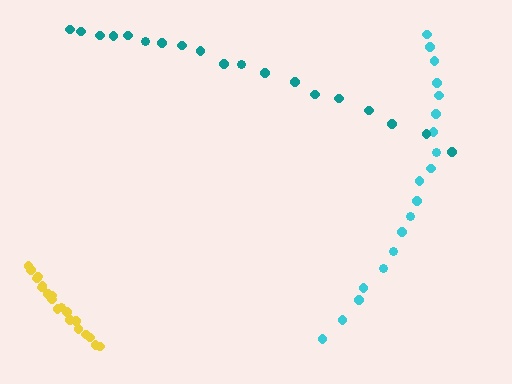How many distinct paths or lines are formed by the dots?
There are 3 distinct paths.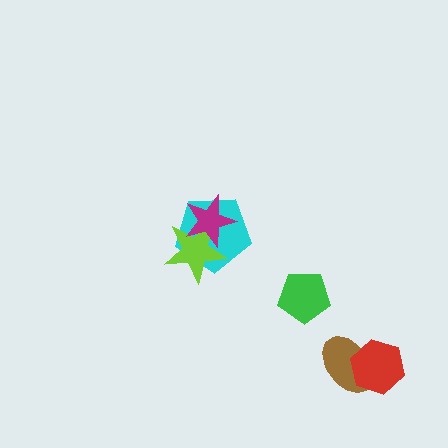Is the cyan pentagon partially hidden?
Yes, it is partially covered by another shape.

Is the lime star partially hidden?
Yes, it is partially covered by another shape.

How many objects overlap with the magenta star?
2 objects overlap with the magenta star.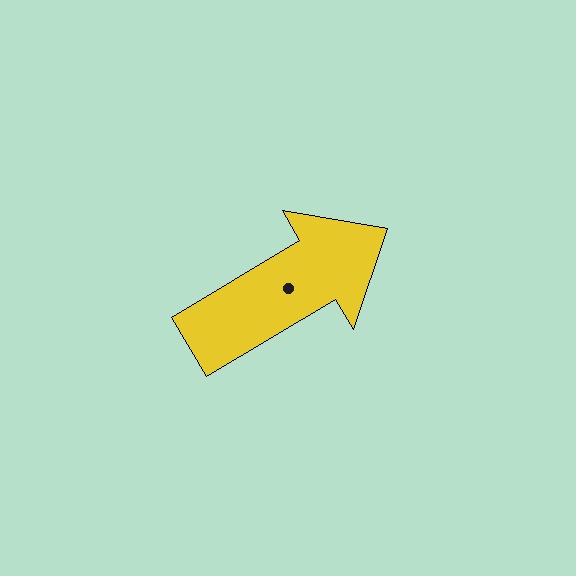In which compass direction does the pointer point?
Northeast.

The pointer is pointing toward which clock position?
Roughly 2 o'clock.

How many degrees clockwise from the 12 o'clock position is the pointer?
Approximately 59 degrees.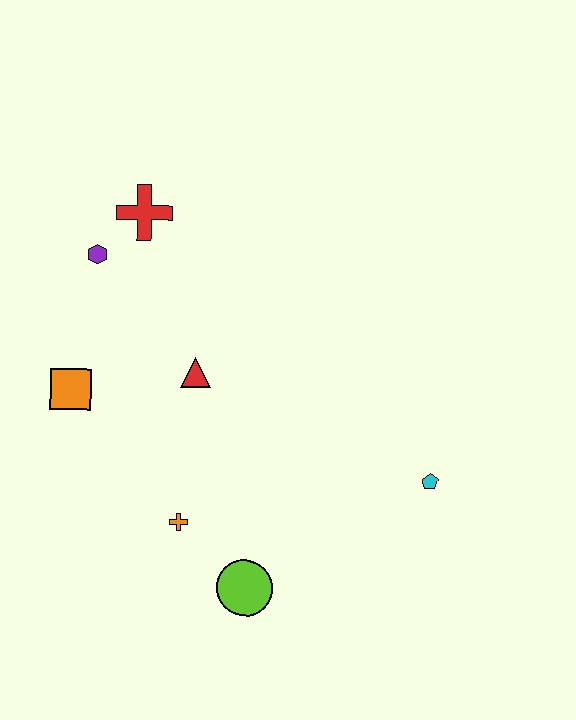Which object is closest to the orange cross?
The lime circle is closest to the orange cross.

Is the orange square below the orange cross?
No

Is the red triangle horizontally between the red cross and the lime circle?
Yes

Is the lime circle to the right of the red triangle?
Yes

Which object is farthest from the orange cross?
The red cross is farthest from the orange cross.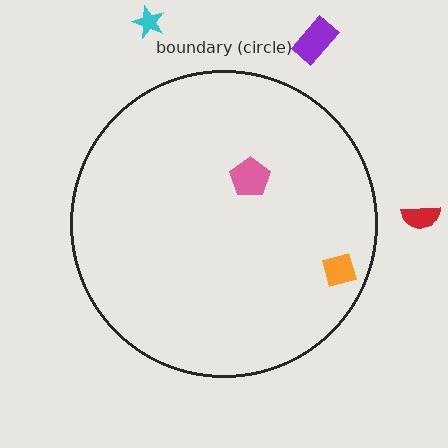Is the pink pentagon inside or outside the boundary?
Inside.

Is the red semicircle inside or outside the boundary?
Outside.